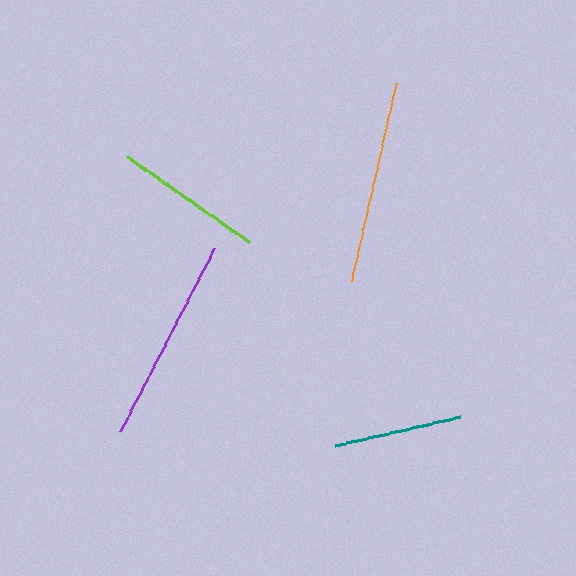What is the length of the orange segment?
The orange segment is approximately 203 pixels long.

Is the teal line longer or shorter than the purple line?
The purple line is longer than the teal line.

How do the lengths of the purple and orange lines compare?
The purple and orange lines are approximately the same length.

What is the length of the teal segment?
The teal segment is approximately 128 pixels long.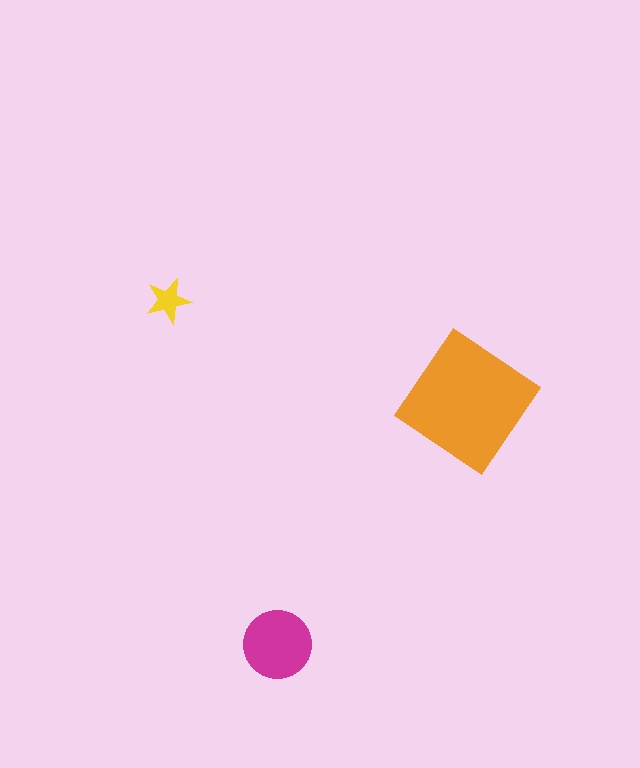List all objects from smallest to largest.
The yellow star, the magenta circle, the orange diamond.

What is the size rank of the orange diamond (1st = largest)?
1st.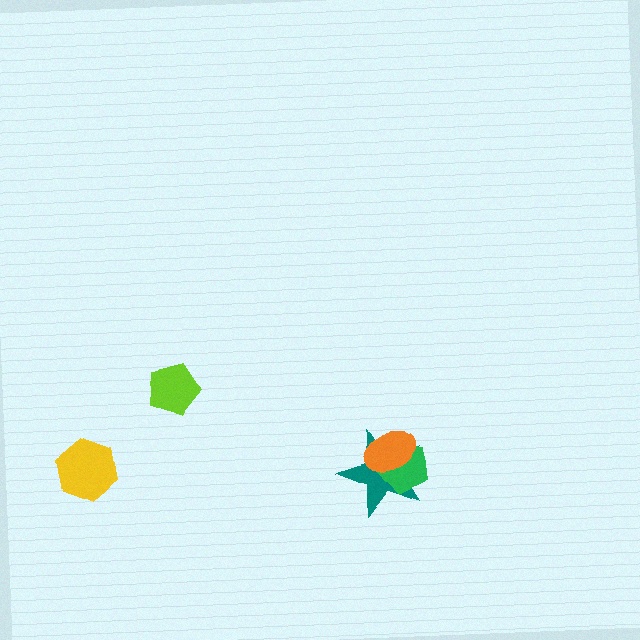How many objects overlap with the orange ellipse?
2 objects overlap with the orange ellipse.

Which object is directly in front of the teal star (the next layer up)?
The green pentagon is directly in front of the teal star.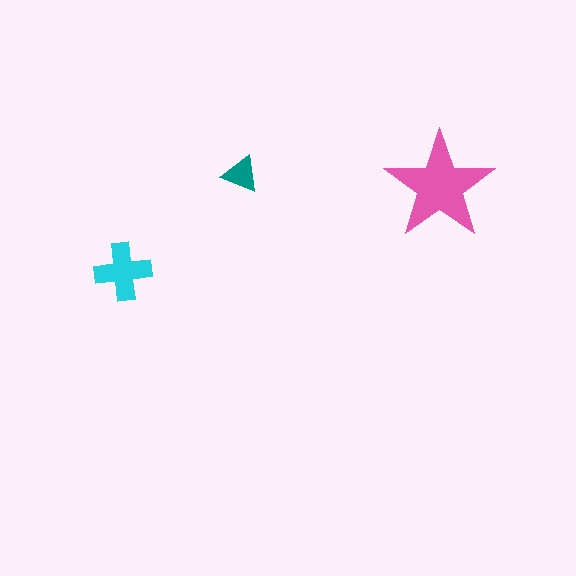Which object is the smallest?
The teal triangle.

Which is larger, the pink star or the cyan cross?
The pink star.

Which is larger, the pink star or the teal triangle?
The pink star.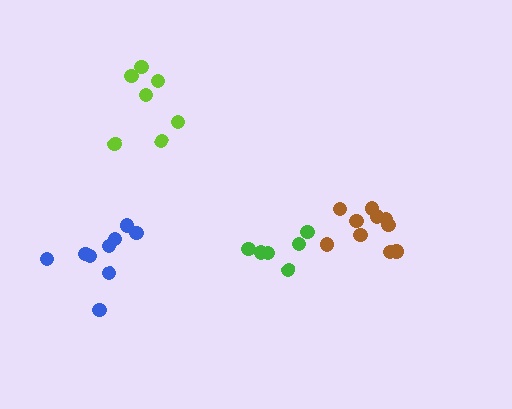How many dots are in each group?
Group 1: 11 dots, Group 2: 6 dots, Group 3: 7 dots, Group 4: 9 dots (33 total).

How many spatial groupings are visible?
There are 4 spatial groupings.